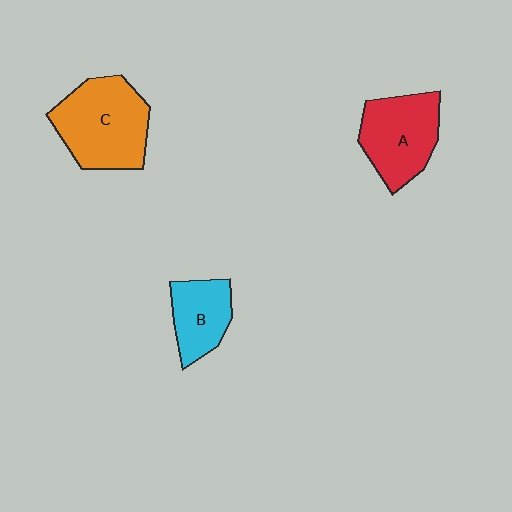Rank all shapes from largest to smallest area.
From largest to smallest: C (orange), A (red), B (cyan).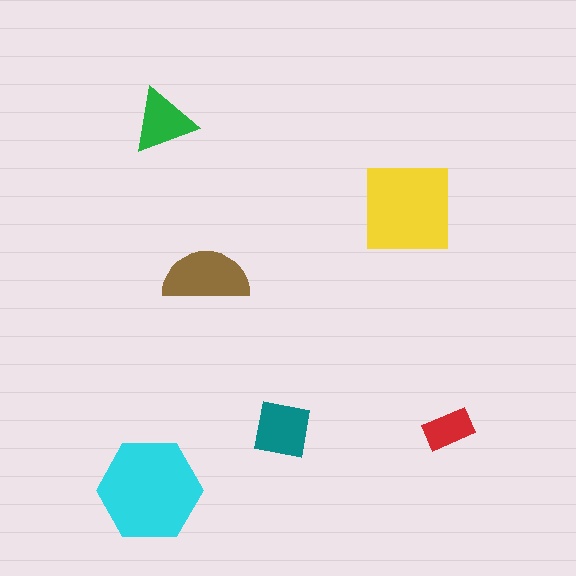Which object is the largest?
The cyan hexagon.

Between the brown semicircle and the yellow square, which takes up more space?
The yellow square.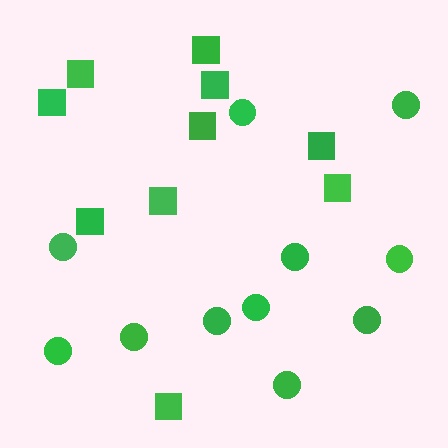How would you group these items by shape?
There are 2 groups: one group of circles (11) and one group of squares (10).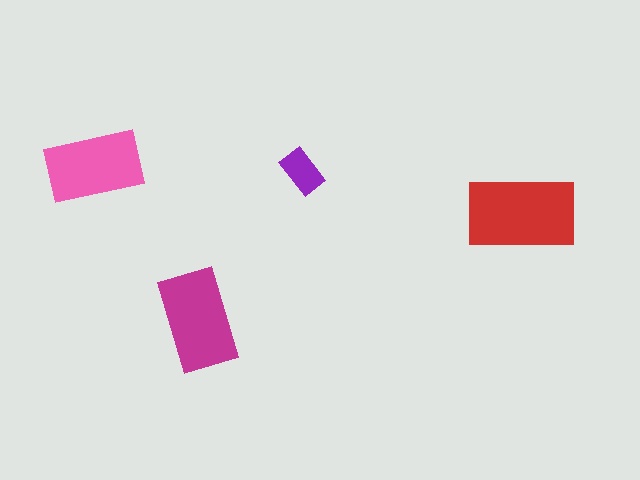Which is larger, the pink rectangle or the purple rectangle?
The pink one.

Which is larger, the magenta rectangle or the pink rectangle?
The magenta one.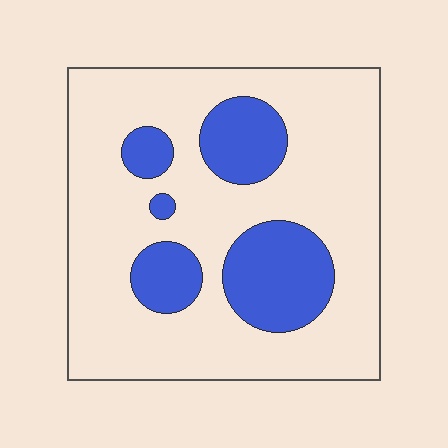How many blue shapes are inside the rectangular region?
5.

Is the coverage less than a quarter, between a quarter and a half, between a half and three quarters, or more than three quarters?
Less than a quarter.